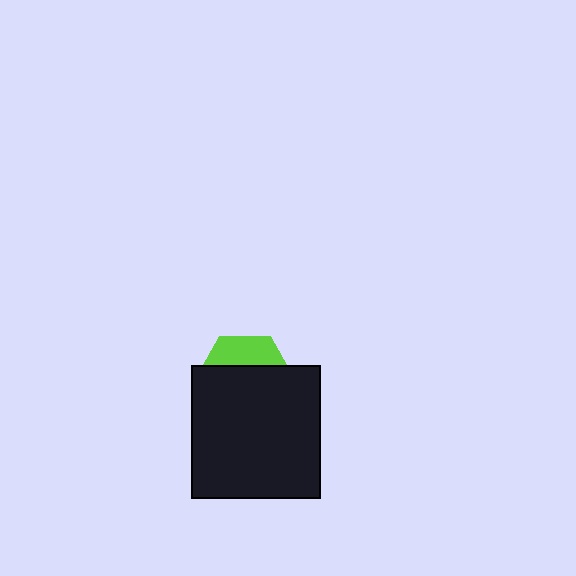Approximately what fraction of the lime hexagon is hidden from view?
Roughly 70% of the lime hexagon is hidden behind the black rectangle.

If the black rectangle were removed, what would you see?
You would see the complete lime hexagon.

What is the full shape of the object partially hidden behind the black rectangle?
The partially hidden object is a lime hexagon.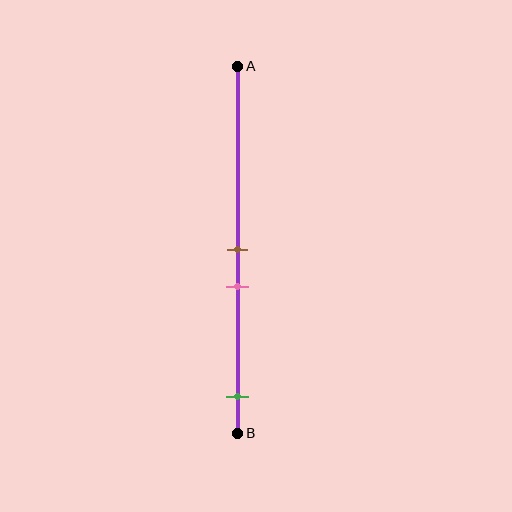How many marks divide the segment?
There are 3 marks dividing the segment.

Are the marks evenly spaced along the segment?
No, the marks are not evenly spaced.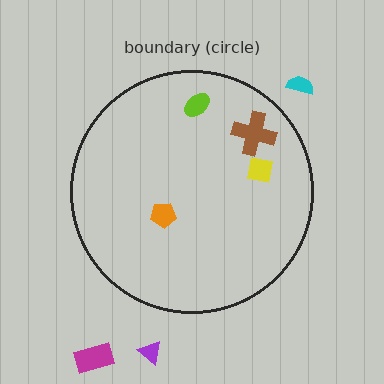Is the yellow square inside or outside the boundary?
Inside.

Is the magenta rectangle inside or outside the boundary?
Outside.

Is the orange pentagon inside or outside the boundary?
Inside.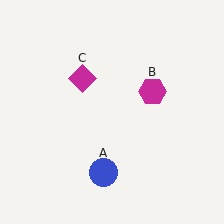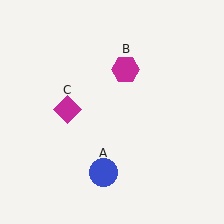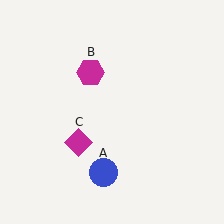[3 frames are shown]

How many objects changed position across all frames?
2 objects changed position: magenta hexagon (object B), magenta diamond (object C).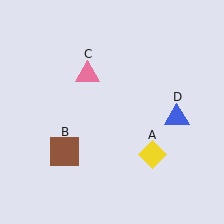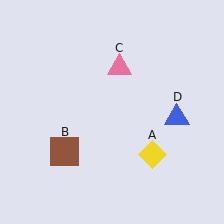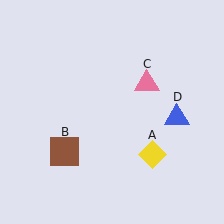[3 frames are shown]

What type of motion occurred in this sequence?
The pink triangle (object C) rotated clockwise around the center of the scene.